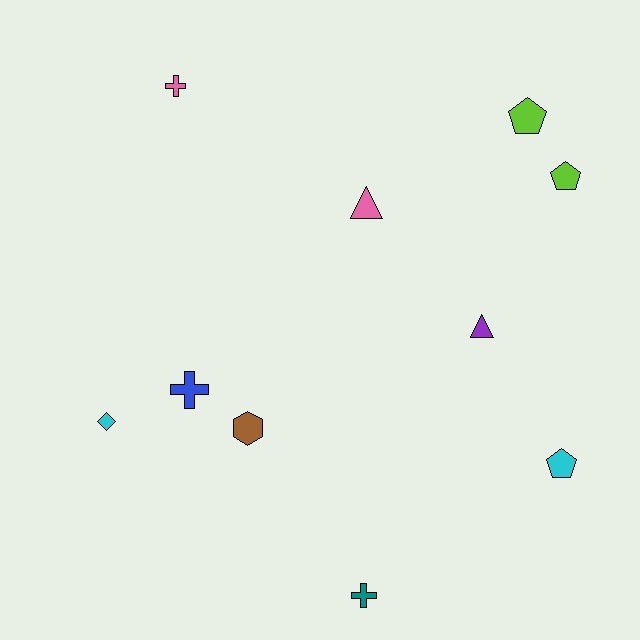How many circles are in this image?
There are no circles.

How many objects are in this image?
There are 10 objects.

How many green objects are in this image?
There are no green objects.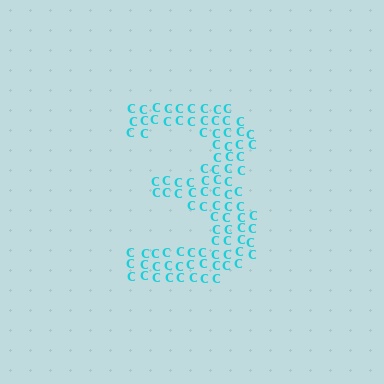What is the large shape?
The large shape is the digit 3.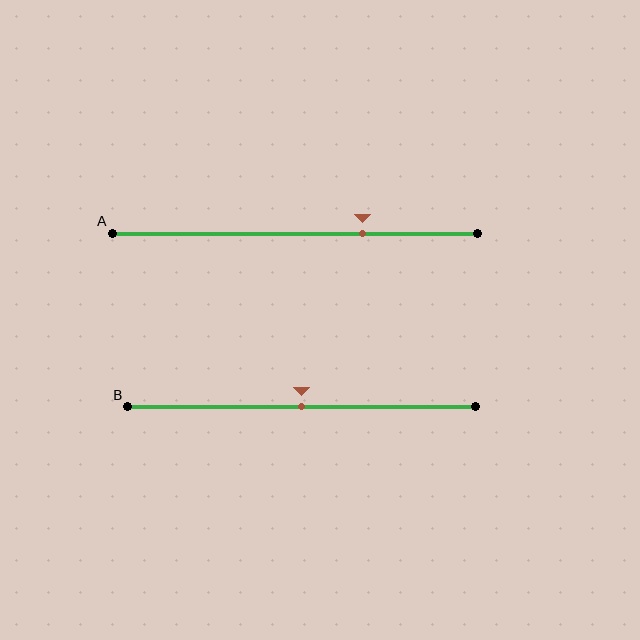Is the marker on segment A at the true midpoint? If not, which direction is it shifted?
No, the marker on segment A is shifted to the right by about 19% of the segment length.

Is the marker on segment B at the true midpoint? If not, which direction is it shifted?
Yes, the marker on segment B is at the true midpoint.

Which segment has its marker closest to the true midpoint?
Segment B has its marker closest to the true midpoint.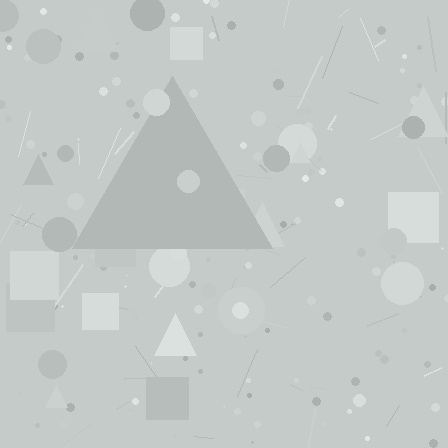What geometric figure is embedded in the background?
A triangle is embedded in the background.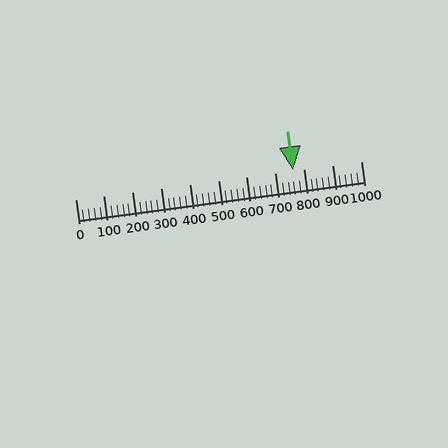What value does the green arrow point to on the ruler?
The green arrow points to approximately 764.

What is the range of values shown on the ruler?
The ruler shows values from 0 to 1000.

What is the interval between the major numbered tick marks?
The major tick marks are spaced 100 units apart.